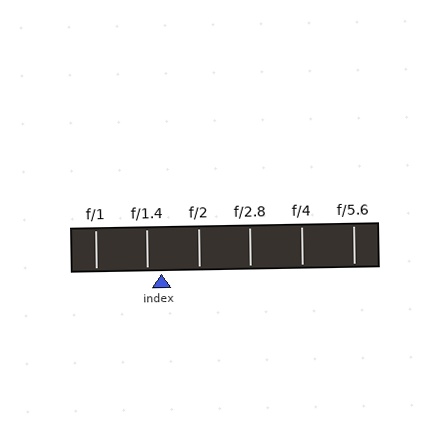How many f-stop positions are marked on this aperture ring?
There are 6 f-stop positions marked.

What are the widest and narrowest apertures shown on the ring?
The widest aperture shown is f/1 and the narrowest is f/5.6.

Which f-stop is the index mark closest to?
The index mark is closest to f/1.4.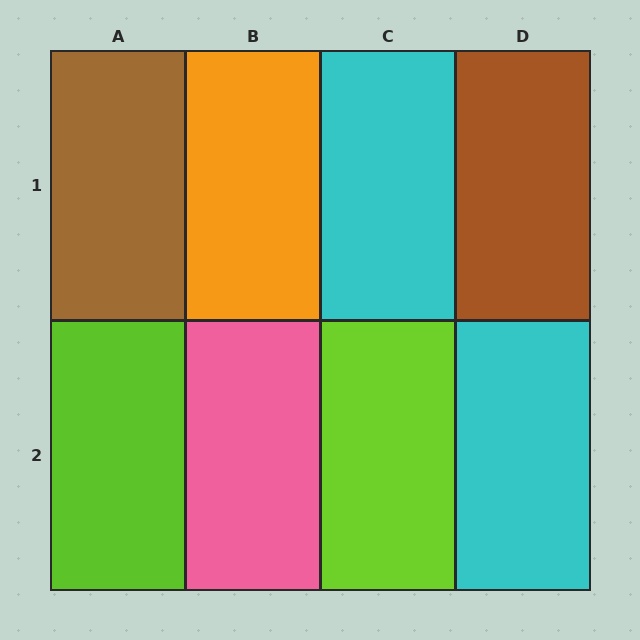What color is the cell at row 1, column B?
Orange.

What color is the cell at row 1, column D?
Brown.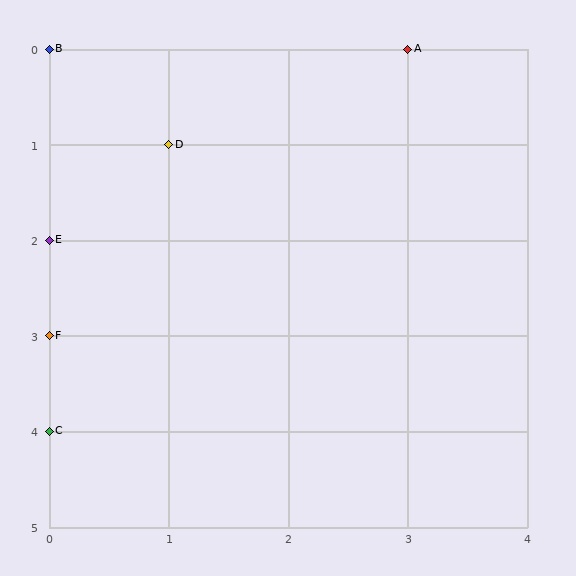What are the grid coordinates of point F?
Point F is at grid coordinates (0, 3).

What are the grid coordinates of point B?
Point B is at grid coordinates (0, 0).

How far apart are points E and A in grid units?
Points E and A are 3 columns and 2 rows apart (about 3.6 grid units diagonally).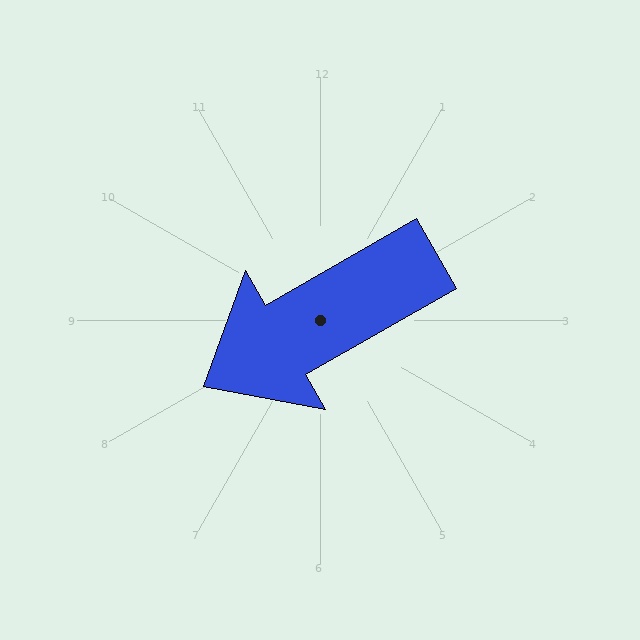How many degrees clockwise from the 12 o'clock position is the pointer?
Approximately 240 degrees.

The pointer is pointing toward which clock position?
Roughly 8 o'clock.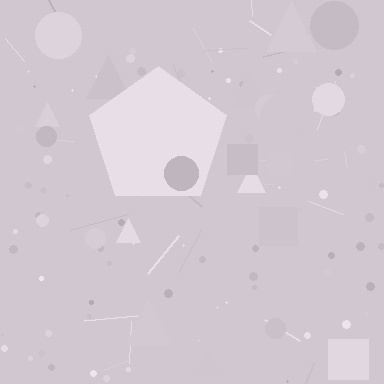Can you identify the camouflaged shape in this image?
The camouflaged shape is a pentagon.